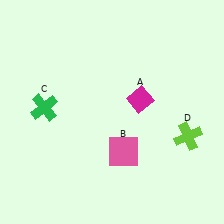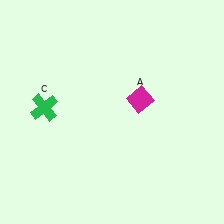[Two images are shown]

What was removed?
The pink square (B), the lime cross (D) were removed in Image 2.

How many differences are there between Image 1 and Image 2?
There are 2 differences between the two images.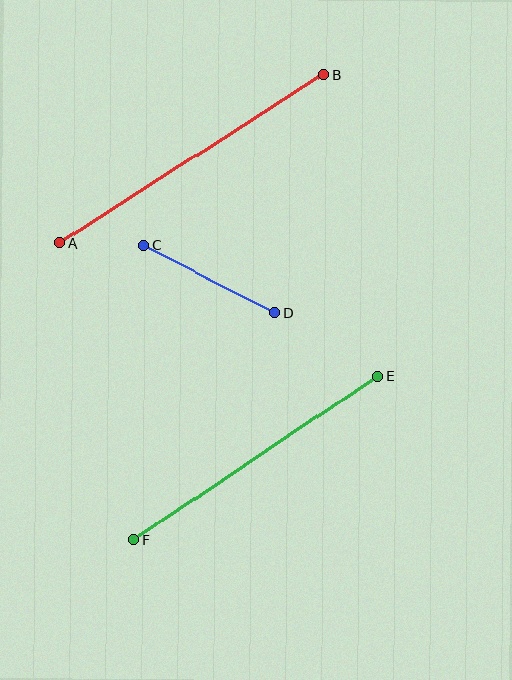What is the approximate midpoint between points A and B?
The midpoint is at approximately (192, 159) pixels.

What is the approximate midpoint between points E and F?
The midpoint is at approximately (256, 458) pixels.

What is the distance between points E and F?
The distance is approximately 293 pixels.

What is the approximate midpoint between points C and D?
The midpoint is at approximately (209, 279) pixels.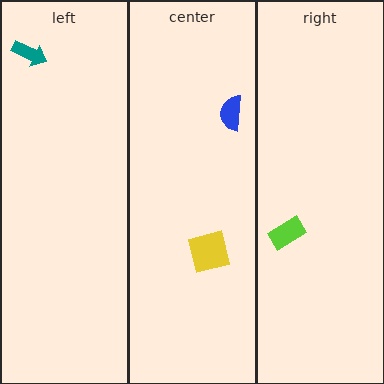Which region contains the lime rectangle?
The right region.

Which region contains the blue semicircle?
The center region.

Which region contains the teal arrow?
The left region.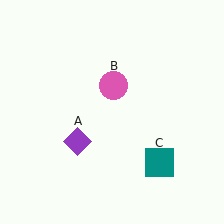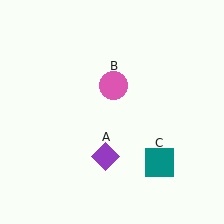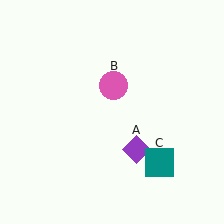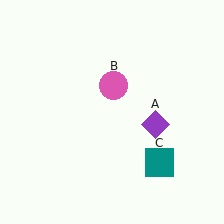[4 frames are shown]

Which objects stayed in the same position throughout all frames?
Pink circle (object B) and teal square (object C) remained stationary.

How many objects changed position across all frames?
1 object changed position: purple diamond (object A).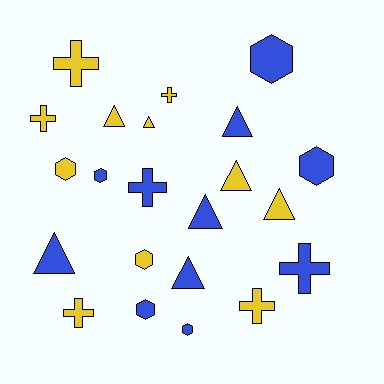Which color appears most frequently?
Yellow, with 11 objects.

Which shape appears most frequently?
Triangle, with 8 objects.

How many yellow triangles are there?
There are 4 yellow triangles.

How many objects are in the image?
There are 22 objects.